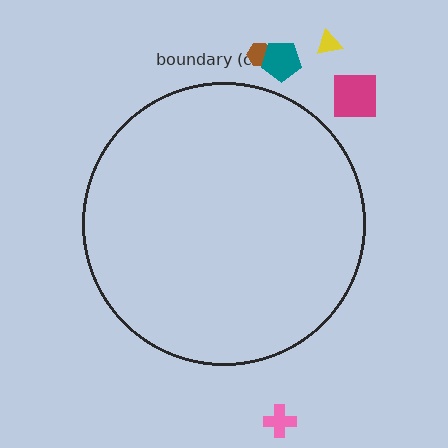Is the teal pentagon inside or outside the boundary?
Outside.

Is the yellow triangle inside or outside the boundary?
Outside.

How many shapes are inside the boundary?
0 inside, 5 outside.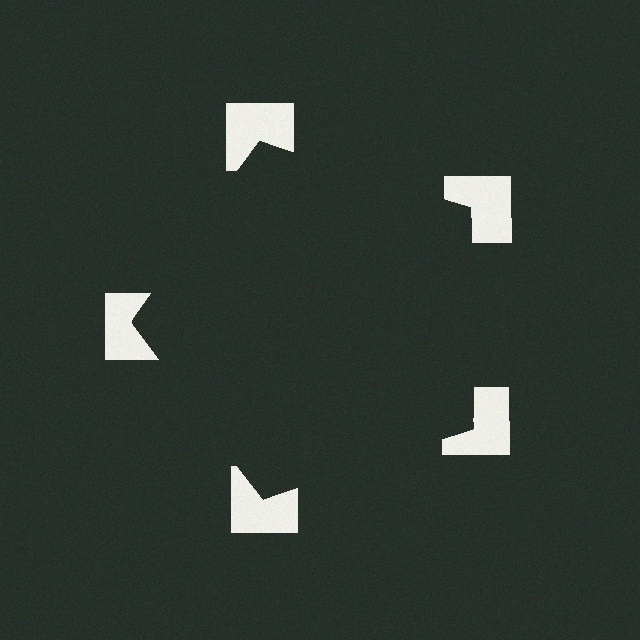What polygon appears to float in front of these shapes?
An illusory pentagon — its edges are inferred from the aligned wedge cuts in the notched squares, not physically drawn.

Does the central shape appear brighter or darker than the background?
It typically appears slightly darker than the background, even though no actual brightness change is drawn.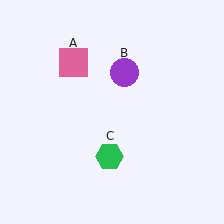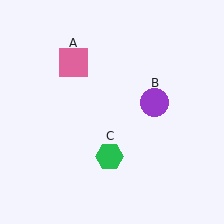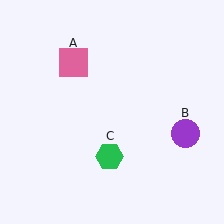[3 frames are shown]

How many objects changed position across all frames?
1 object changed position: purple circle (object B).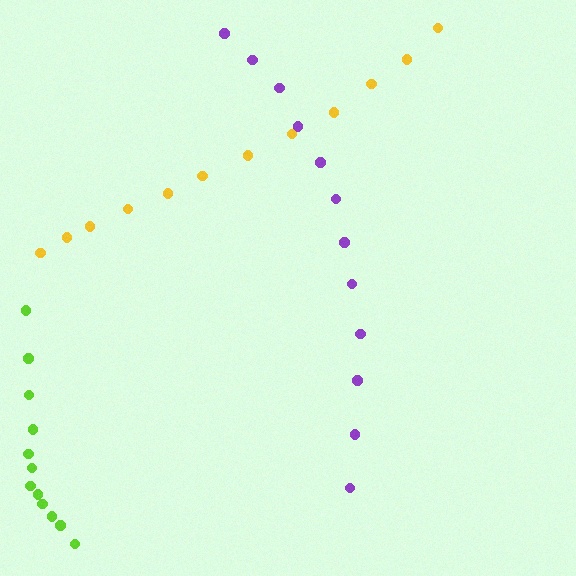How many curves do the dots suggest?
There are 3 distinct paths.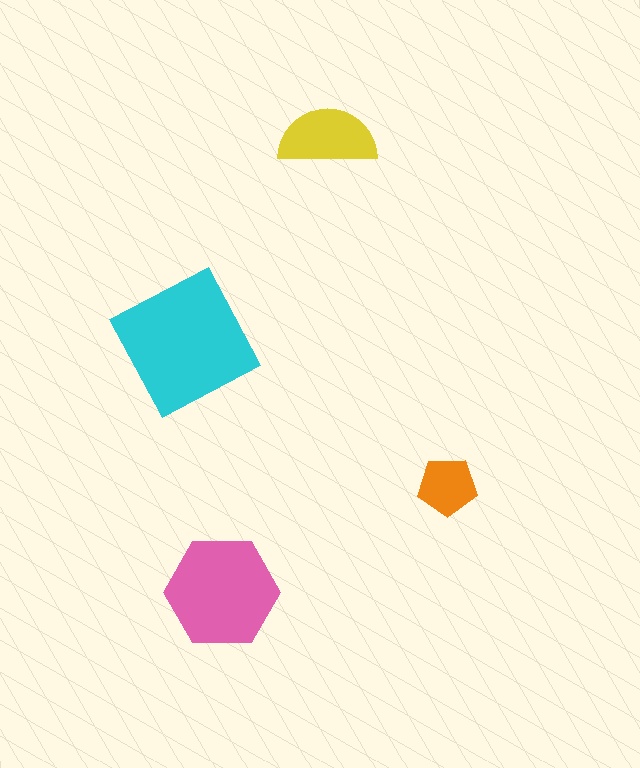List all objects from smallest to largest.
The orange pentagon, the yellow semicircle, the pink hexagon, the cyan square.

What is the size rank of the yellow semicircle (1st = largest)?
3rd.